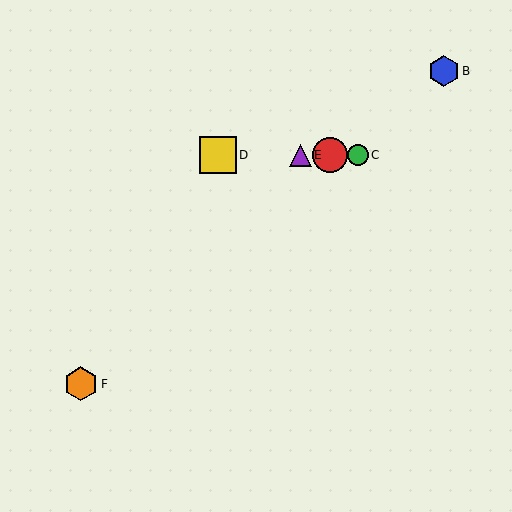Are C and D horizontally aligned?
Yes, both are at y≈155.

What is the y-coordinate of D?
Object D is at y≈155.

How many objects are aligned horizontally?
4 objects (A, C, D, E) are aligned horizontally.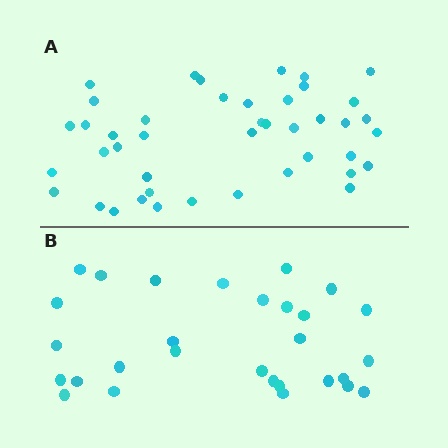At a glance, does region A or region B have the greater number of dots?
Region A (the top region) has more dots.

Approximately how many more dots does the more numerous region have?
Region A has approximately 15 more dots than region B.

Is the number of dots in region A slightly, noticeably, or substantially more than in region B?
Region A has substantially more. The ratio is roughly 1.5 to 1.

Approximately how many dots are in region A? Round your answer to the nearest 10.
About 40 dots. (The exact count is 43, which rounds to 40.)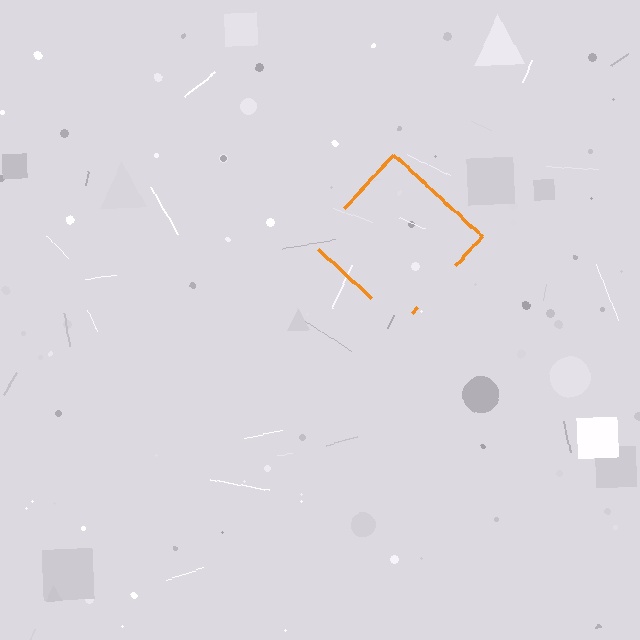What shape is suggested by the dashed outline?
The dashed outline suggests a diamond.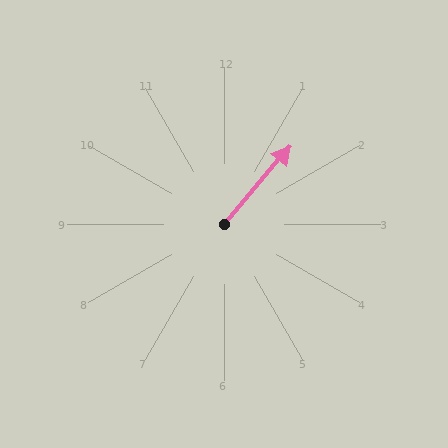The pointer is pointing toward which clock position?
Roughly 1 o'clock.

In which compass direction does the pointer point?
Northeast.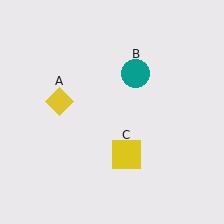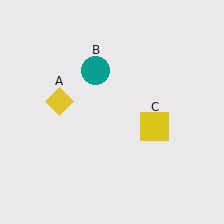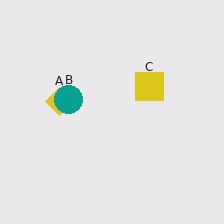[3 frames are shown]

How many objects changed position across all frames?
2 objects changed position: teal circle (object B), yellow square (object C).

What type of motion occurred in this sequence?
The teal circle (object B), yellow square (object C) rotated counterclockwise around the center of the scene.